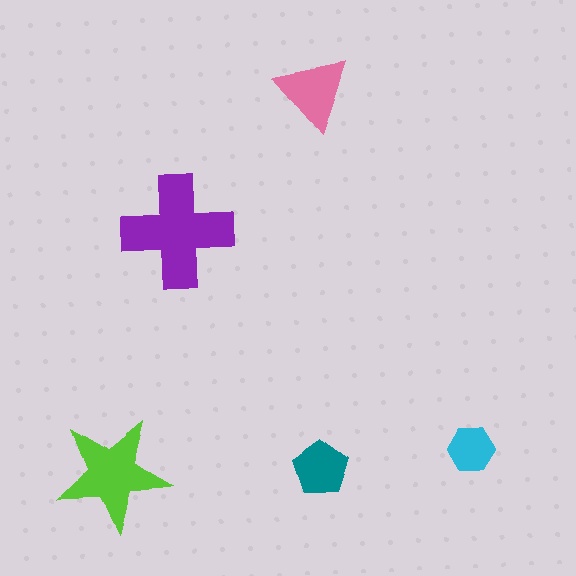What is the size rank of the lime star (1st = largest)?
2nd.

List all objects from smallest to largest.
The cyan hexagon, the teal pentagon, the pink triangle, the lime star, the purple cross.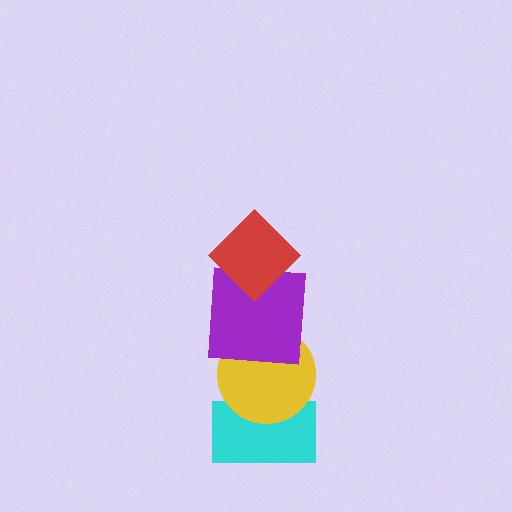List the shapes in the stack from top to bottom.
From top to bottom: the red diamond, the purple square, the yellow circle, the cyan rectangle.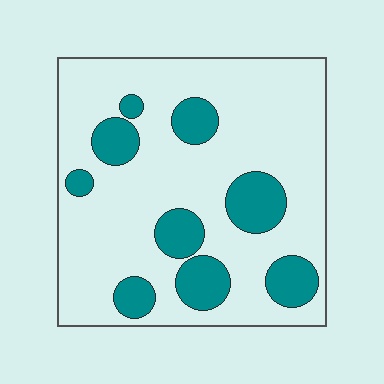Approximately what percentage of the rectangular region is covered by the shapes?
Approximately 20%.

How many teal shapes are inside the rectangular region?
9.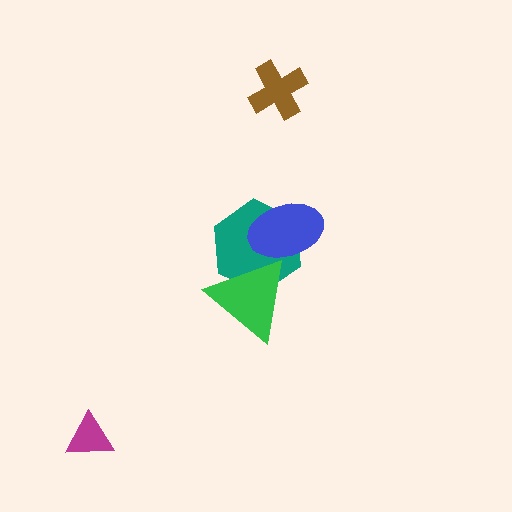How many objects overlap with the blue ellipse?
2 objects overlap with the blue ellipse.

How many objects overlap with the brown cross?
0 objects overlap with the brown cross.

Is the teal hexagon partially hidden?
Yes, it is partially covered by another shape.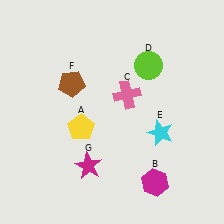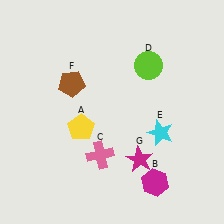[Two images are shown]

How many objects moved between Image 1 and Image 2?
2 objects moved between the two images.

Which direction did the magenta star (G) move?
The magenta star (G) moved right.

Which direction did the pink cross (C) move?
The pink cross (C) moved down.